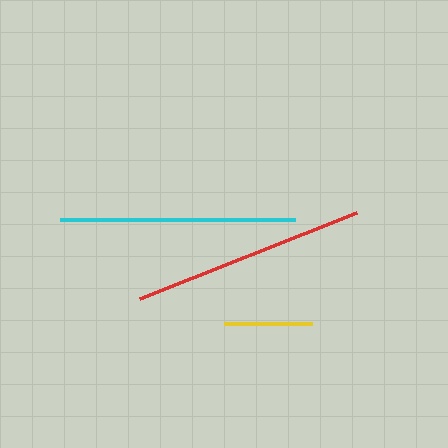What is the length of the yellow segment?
The yellow segment is approximately 88 pixels long.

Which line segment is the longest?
The cyan line is the longest at approximately 235 pixels.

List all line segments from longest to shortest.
From longest to shortest: cyan, red, yellow.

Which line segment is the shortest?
The yellow line is the shortest at approximately 88 pixels.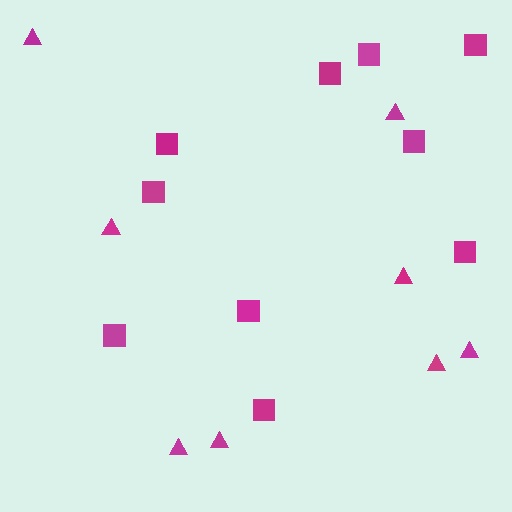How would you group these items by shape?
There are 2 groups: one group of triangles (8) and one group of squares (10).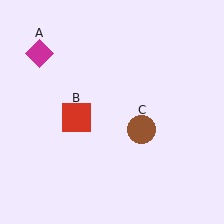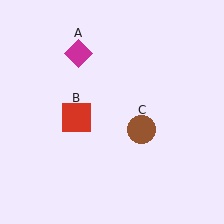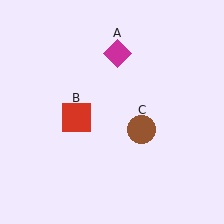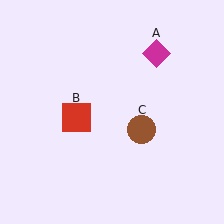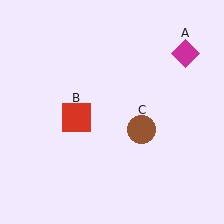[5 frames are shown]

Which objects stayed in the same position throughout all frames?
Red square (object B) and brown circle (object C) remained stationary.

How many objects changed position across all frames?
1 object changed position: magenta diamond (object A).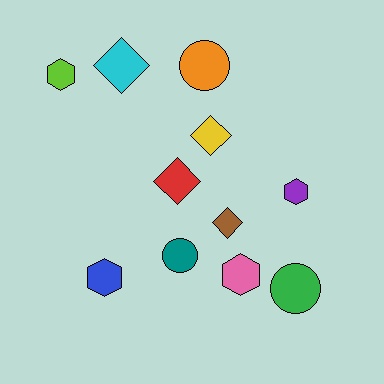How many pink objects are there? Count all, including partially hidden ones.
There is 1 pink object.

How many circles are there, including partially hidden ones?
There are 3 circles.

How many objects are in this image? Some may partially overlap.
There are 11 objects.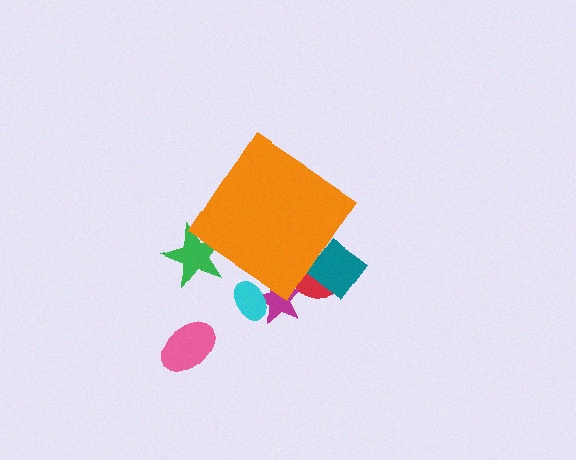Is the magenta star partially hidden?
Yes, the magenta star is partially hidden behind the orange diamond.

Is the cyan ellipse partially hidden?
Yes, the cyan ellipse is partially hidden behind the orange diamond.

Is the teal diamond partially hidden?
Yes, the teal diamond is partially hidden behind the orange diamond.